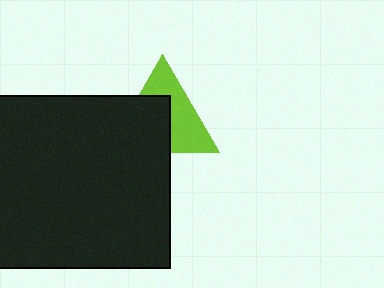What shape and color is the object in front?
The object in front is a black square.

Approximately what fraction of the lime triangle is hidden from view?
Roughly 50% of the lime triangle is hidden behind the black square.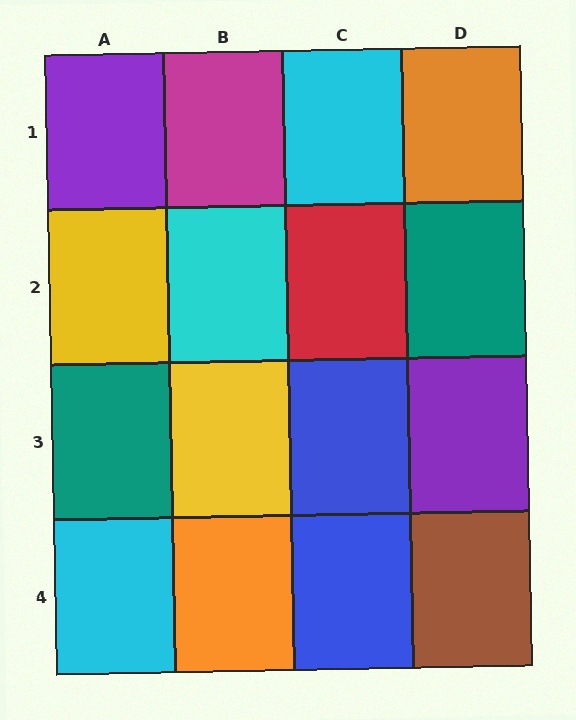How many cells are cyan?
3 cells are cyan.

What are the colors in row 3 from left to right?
Teal, yellow, blue, purple.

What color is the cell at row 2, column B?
Cyan.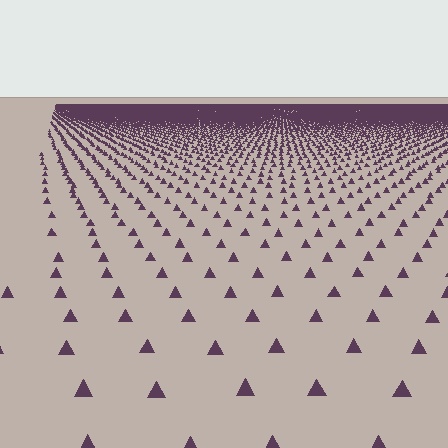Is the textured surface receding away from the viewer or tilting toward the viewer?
The surface is receding away from the viewer. Texture elements get smaller and denser toward the top.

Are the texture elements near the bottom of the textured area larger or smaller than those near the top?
Larger. Near the bottom, elements are closer to the viewer and appear at a bigger on-screen size.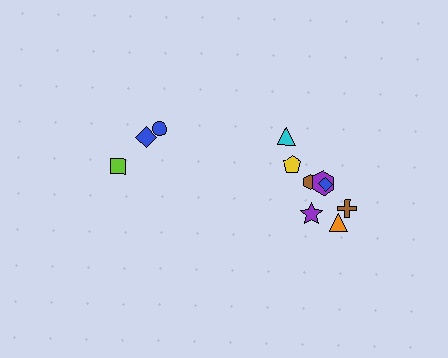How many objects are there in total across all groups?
There are 11 objects.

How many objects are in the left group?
There are 3 objects.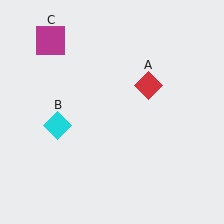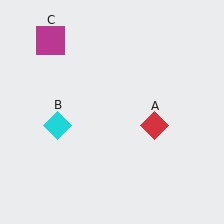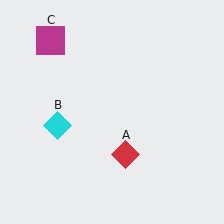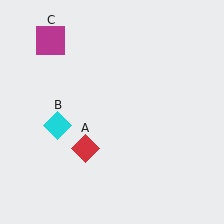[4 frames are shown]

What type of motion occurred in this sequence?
The red diamond (object A) rotated clockwise around the center of the scene.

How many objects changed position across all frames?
1 object changed position: red diamond (object A).